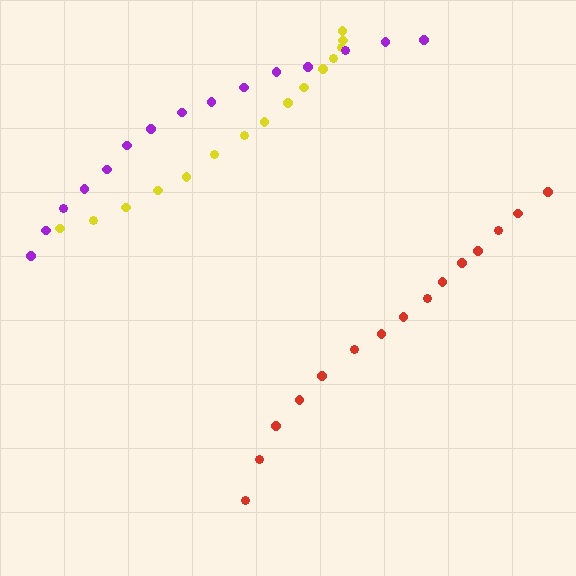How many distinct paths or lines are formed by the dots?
There are 3 distinct paths.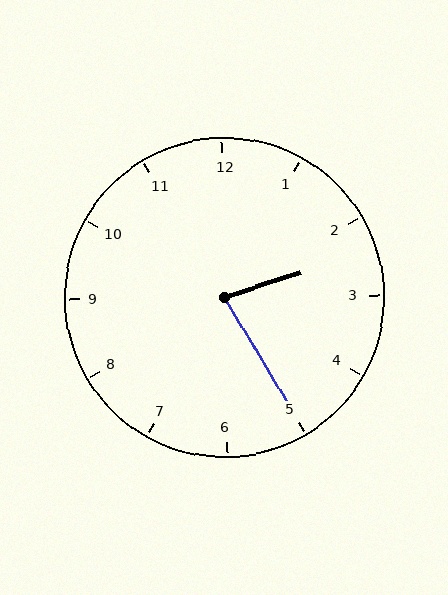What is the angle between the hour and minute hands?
Approximately 78 degrees.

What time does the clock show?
2:25.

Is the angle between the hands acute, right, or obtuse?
It is acute.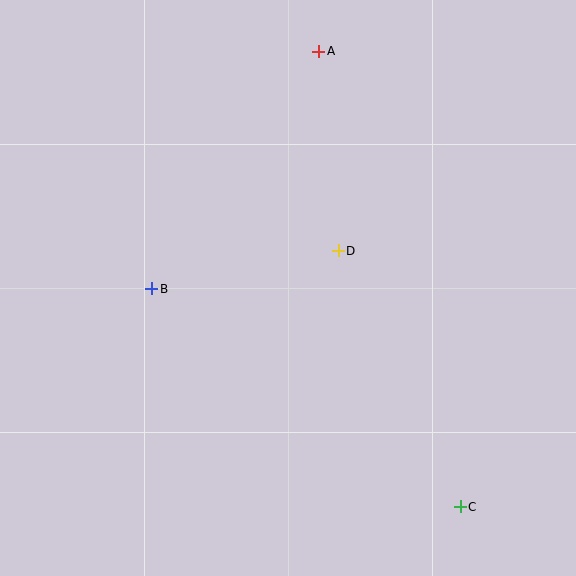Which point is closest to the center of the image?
Point D at (338, 251) is closest to the center.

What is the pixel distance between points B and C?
The distance between B and C is 378 pixels.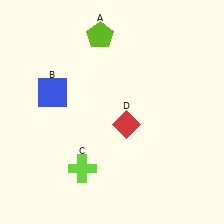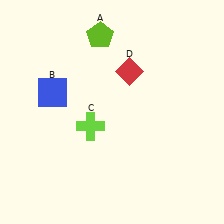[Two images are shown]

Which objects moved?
The objects that moved are: the lime cross (C), the red diamond (D).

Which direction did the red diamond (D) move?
The red diamond (D) moved up.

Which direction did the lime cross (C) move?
The lime cross (C) moved up.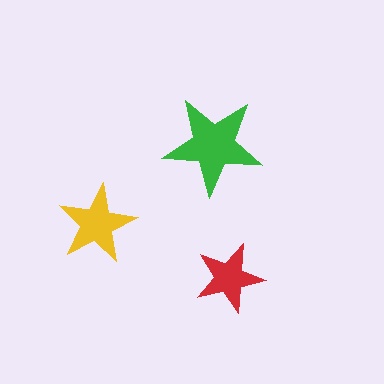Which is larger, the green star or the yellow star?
The green one.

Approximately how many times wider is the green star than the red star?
About 1.5 times wider.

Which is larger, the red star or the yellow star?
The yellow one.